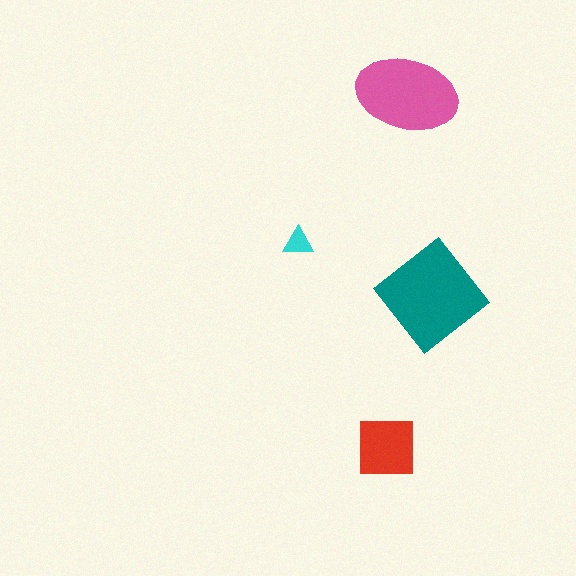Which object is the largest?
The teal diamond.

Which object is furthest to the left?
The cyan triangle is leftmost.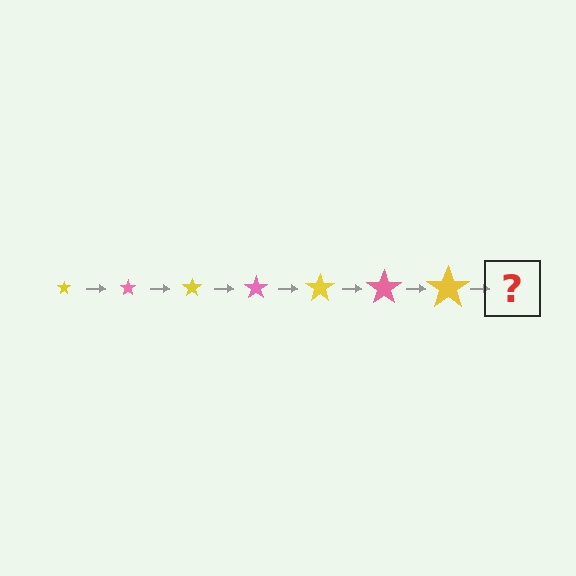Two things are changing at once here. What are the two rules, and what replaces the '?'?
The two rules are that the star grows larger each step and the color cycles through yellow and pink. The '?' should be a pink star, larger than the previous one.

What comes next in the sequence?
The next element should be a pink star, larger than the previous one.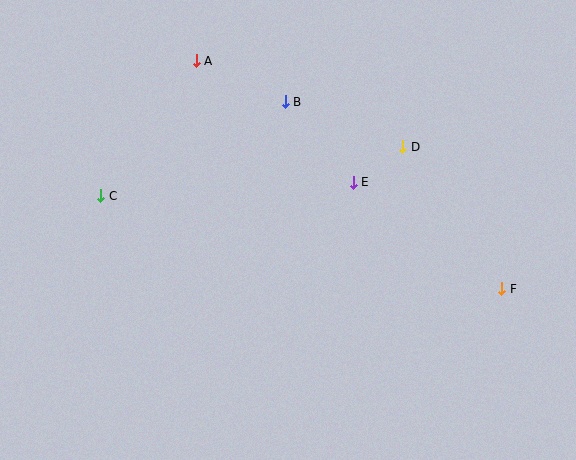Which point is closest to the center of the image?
Point E at (353, 182) is closest to the center.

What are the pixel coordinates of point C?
Point C is at (101, 196).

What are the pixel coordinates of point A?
Point A is at (196, 61).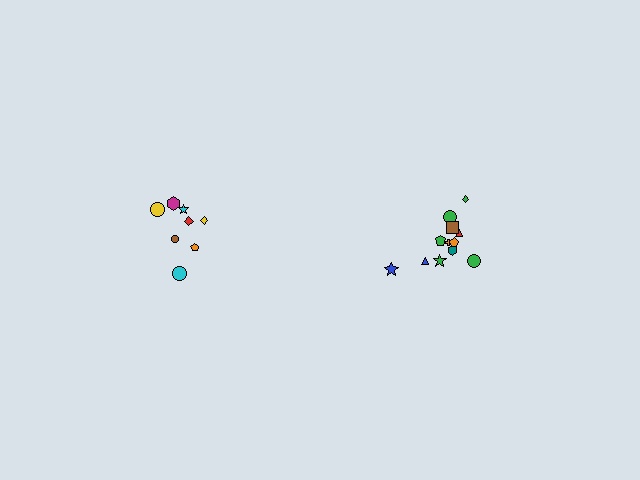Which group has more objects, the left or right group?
The right group.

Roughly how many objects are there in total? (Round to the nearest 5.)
Roughly 20 objects in total.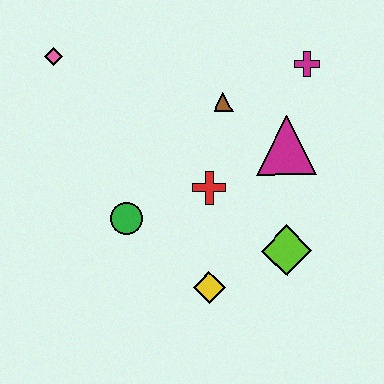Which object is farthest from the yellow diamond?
The pink diamond is farthest from the yellow diamond.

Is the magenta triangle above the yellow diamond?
Yes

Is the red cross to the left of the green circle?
No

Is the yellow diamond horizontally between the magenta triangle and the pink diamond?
Yes